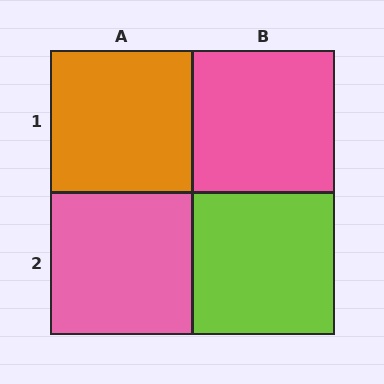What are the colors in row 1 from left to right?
Orange, pink.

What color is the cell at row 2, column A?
Pink.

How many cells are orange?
1 cell is orange.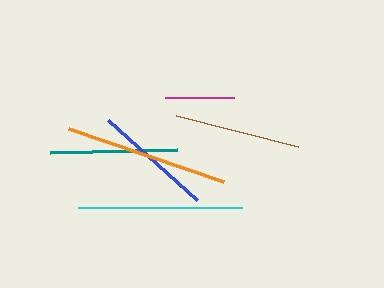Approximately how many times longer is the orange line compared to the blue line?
The orange line is approximately 1.4 times the length of the blue line.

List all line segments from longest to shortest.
From longest to shortest: cyan, orange, teal, brown, blue, magenta.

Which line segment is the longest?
The cyan line is the longest at approximately 164 pixels.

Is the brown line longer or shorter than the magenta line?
The brown line is longer than the magenta line.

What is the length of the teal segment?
The teal segment is approximately 127 pixels long.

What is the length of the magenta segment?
The magenta segment is approximately 69 pixels long.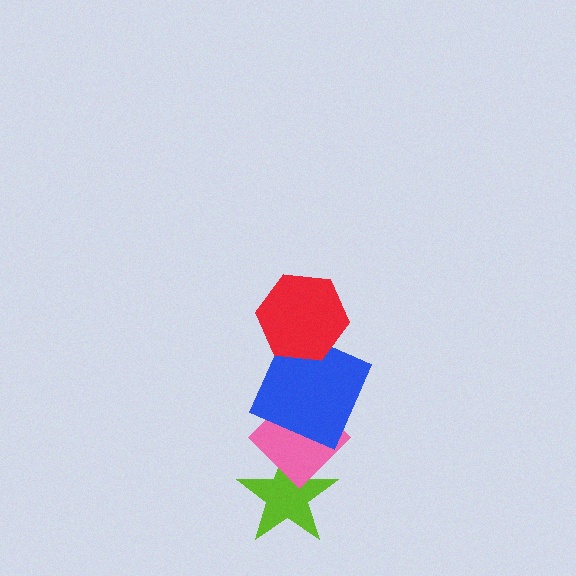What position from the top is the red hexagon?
The red hexagon is 1st from the top.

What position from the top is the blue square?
The blue square is 2nd from the top.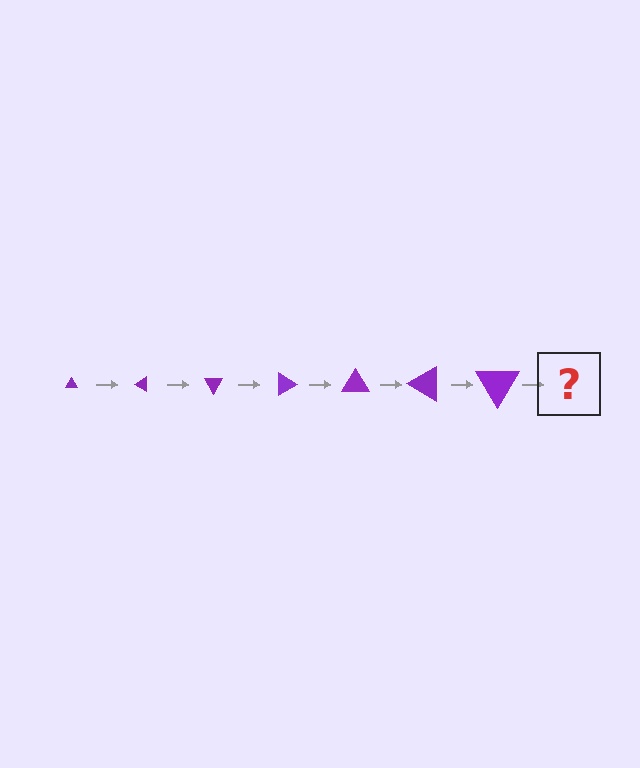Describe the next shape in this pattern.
It should be a triangle, larger than the previous one and rotated 210 degrees from the start.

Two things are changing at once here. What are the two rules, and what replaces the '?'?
The two rules are that the triangle grows larger each step and it rotates 30 degrees each step. The '?' should be a triangle, larger than the previous one and rotated 210 degrees from the start.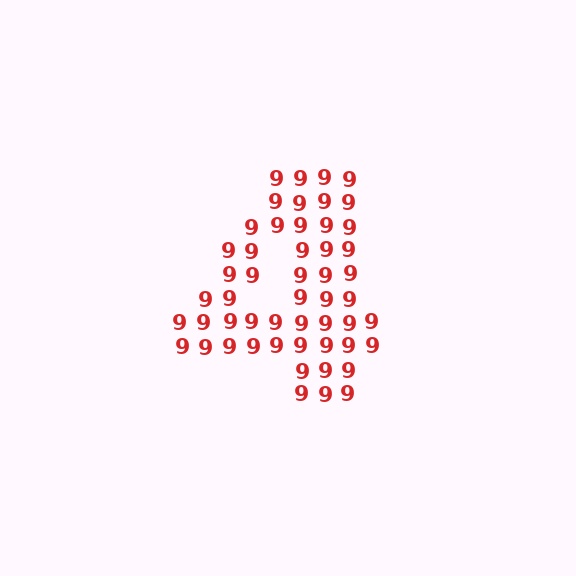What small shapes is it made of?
It is made of small digit 9's.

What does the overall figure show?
The overall figure shows the digit 4.